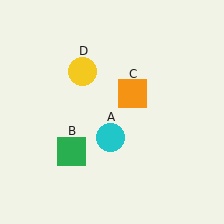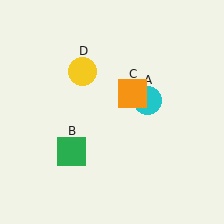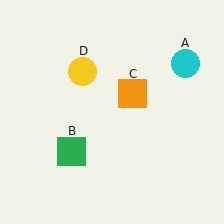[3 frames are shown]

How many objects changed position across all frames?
1 object changed position: cyan circle (object A).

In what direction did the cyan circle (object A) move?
The cyan circle (object A) moved up and to the right.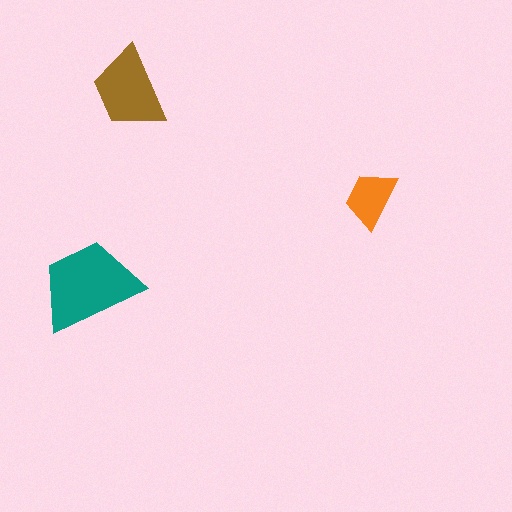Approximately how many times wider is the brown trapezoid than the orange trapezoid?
About 1.5 times wider.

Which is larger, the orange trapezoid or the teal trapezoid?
The teal one.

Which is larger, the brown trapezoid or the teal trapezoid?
The teal one.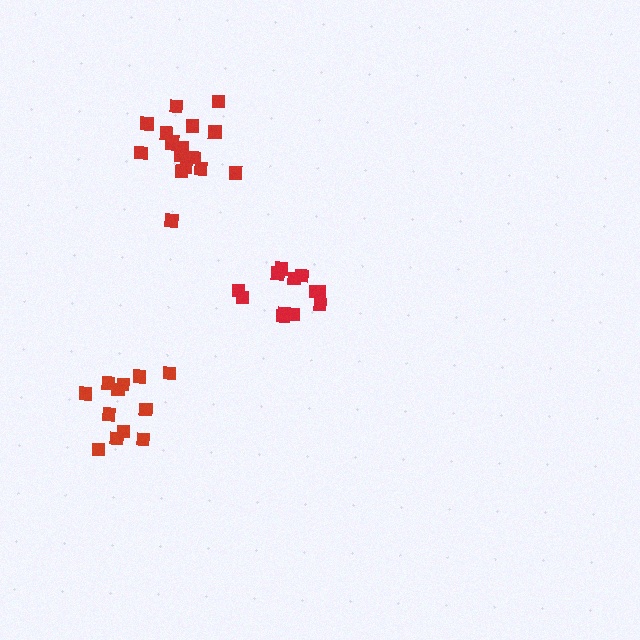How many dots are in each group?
Group 1: 18 dots, Group 2: 12 dots, Group 3: 12 dots (42 total).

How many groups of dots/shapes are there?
There are 3 groups.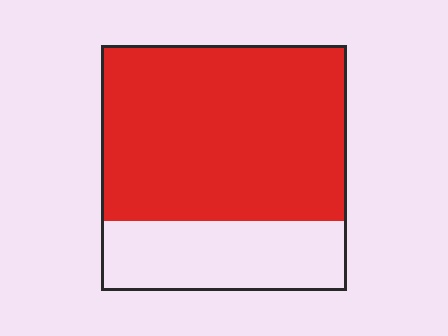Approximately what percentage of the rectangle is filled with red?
Approximately 70%.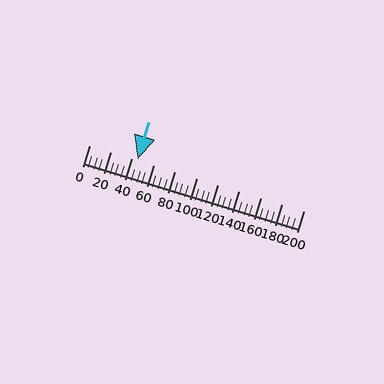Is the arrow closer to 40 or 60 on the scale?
The arrow is closer to 40.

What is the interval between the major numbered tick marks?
The major tick marks are spaced 20 units apart.